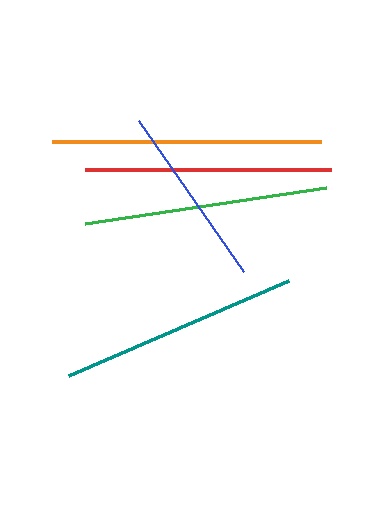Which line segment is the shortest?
The blue line is the shortest at approximately 184 pixels.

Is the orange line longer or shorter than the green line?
The orange line is longer than the green line.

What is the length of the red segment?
The red segment is approximately 246 pixels long.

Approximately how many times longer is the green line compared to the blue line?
The green line is approximately 1.3 times the length of the blue line.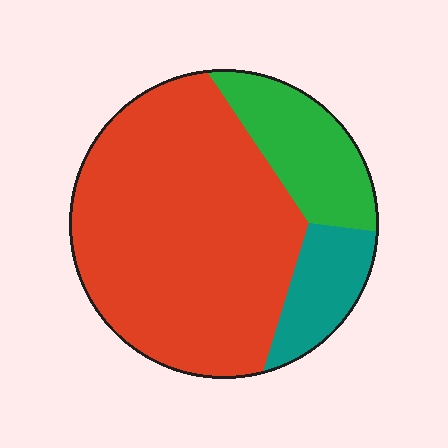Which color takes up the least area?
Teal, at roughly 10%.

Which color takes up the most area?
Red, at roughly 70%.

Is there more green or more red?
Red.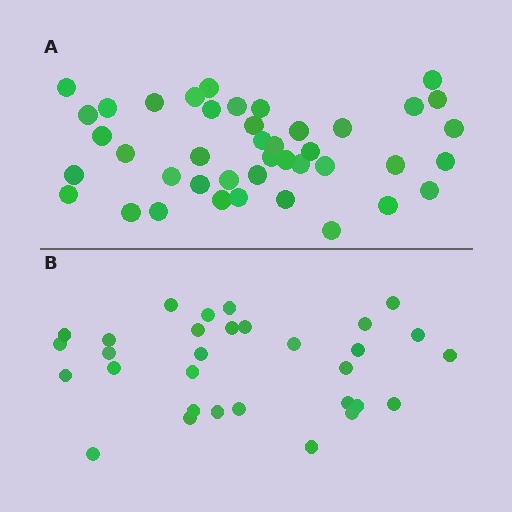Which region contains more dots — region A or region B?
Region A (the top region) has more dots.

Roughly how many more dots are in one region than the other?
Region A has roughly 12 or so more dots than region B.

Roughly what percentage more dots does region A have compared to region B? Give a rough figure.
About 35% more.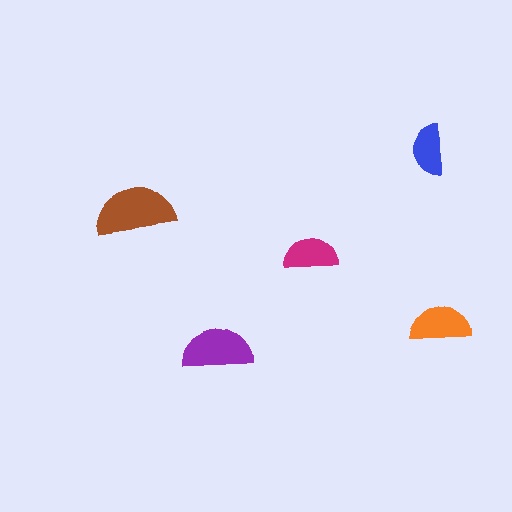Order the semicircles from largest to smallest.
the brown one, the purple one, the orange one, the magenta one, the blue one.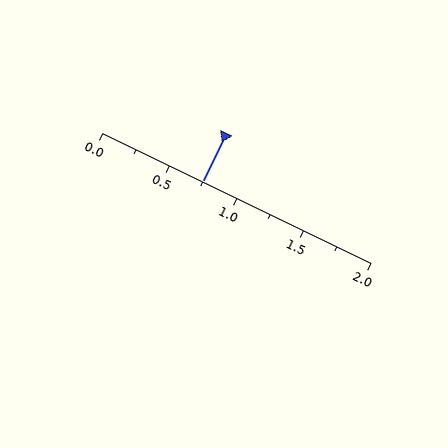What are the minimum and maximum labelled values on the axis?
The axis runs from 0.0 to 2.0.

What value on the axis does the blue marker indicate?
The marker indicates approximately 0.75.